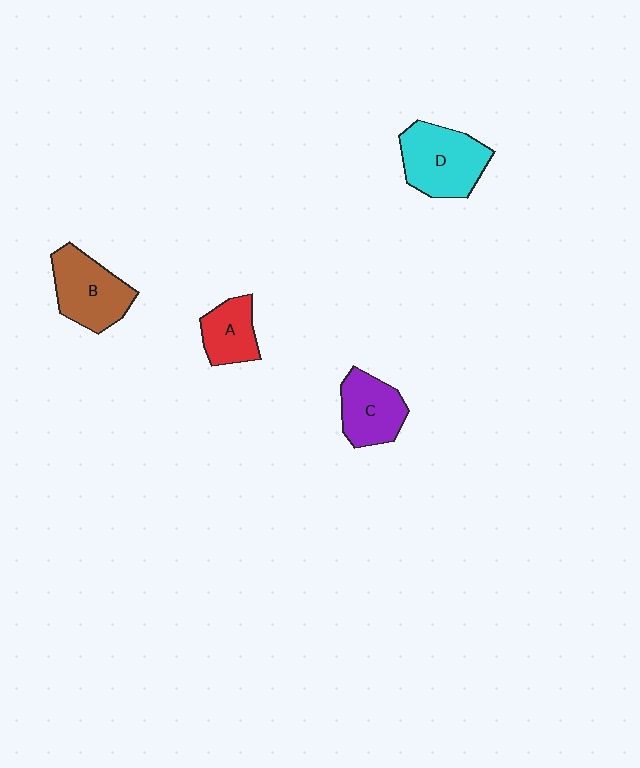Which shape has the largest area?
Shape D (cyan).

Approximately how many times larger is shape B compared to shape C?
Approximately 1.2 times.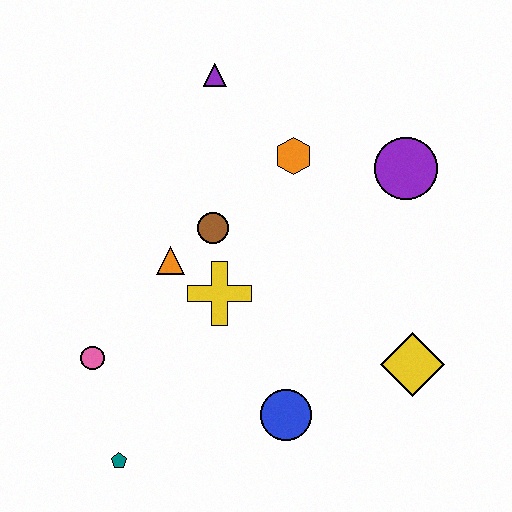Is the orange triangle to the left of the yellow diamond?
Yes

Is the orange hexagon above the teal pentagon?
Yes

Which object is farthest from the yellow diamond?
The purple triangle is farthest from the yellow diamond.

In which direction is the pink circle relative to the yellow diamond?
The pink circle is to the left of the yellow diamond.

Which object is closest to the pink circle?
The teal pentagon is closest to the pink circle.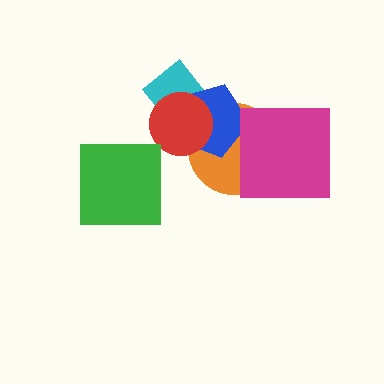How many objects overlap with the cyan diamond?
2 objects overlap with the cyan diamond.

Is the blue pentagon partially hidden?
Yes, it is partially covered by another shape.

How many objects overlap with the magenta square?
1 object overlaps with the magenta square.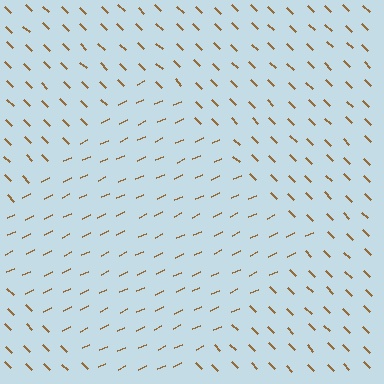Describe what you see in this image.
The image is filled with small brown line segments. A diamond region in the image has lines oriented differently from the surrounding lines, creating a visible texture boundary.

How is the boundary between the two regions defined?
The boundary is defined purely by a change in line orientation (approximately 70 degrees difference). All lines are the same color and thickness.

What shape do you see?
I see a diamond.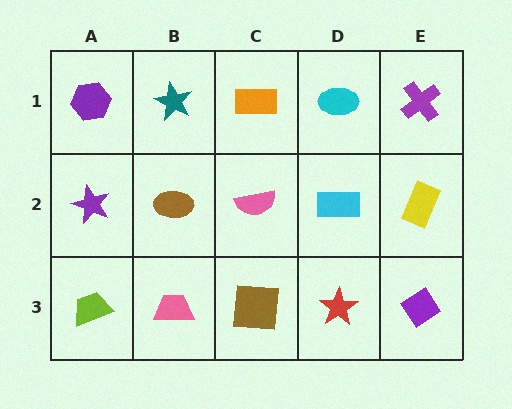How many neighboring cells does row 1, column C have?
3.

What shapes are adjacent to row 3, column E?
A yellow rectangle (row 2, column E), a red star (row 3, column D).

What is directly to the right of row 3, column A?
A pink trapezoid.